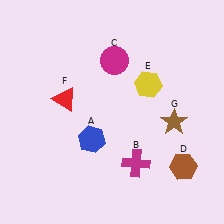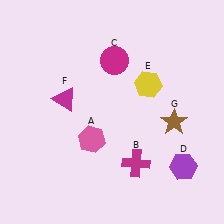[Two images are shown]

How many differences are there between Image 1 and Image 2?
There are 3 differences between the two images.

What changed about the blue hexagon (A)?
In Image 1, A is blue. In Image 2, it changed to pink.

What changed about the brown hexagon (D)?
In Image 1, D is brown. In Image 2, it changed to purple.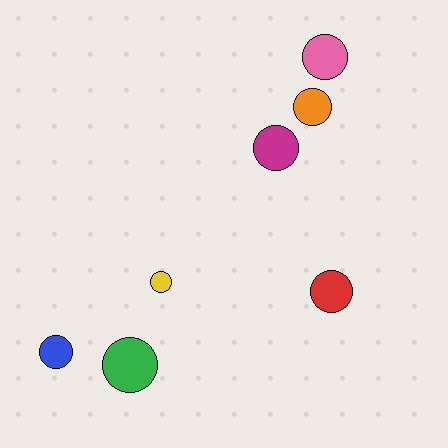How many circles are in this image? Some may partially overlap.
There are 7 circles.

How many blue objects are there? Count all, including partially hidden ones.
There is 1 blue object.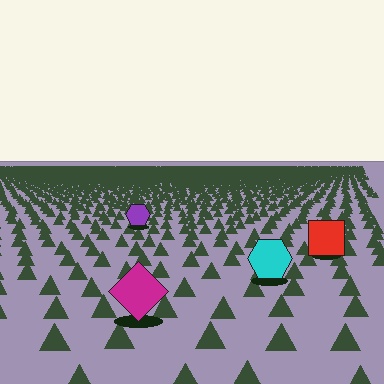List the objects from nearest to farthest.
From nearest to farthest: the magenta diamond, the cyan hexagon, the red square, the purple hexagon.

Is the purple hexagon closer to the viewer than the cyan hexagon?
No. The cyan hexagon is closer — you can tell from the texture gradient: the ground texture is coarser near it.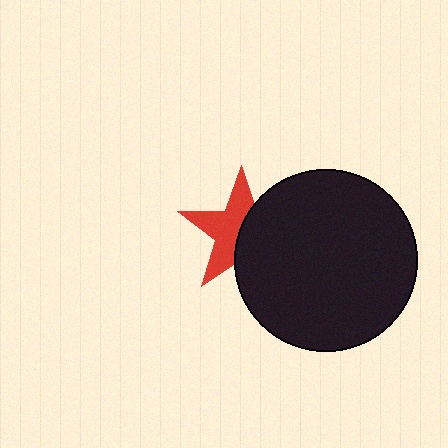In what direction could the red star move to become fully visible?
The red star could move left. That would shift it out from behind the black circle entirely.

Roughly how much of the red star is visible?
About half of it is visible (roughly 54%).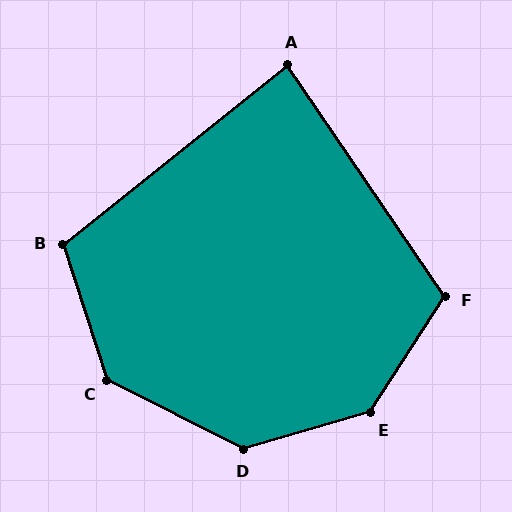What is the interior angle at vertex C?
Approximately 135 degrees (obtuse).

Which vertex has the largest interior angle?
E, at approximately 139 degrees.